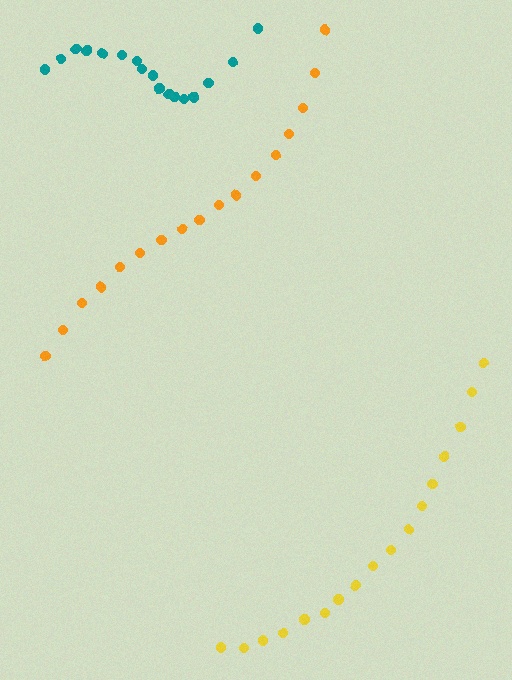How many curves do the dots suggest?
There are 3 distinct paths.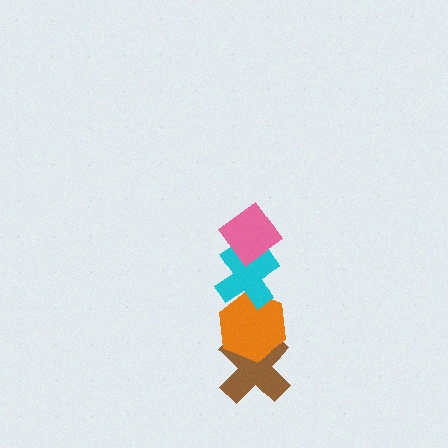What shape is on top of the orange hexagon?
The cyan cross is on top of the orange hexagon.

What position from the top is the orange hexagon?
The orange hexagon is 3rd from the top.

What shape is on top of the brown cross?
The orange hexagon is on top of the brown cross.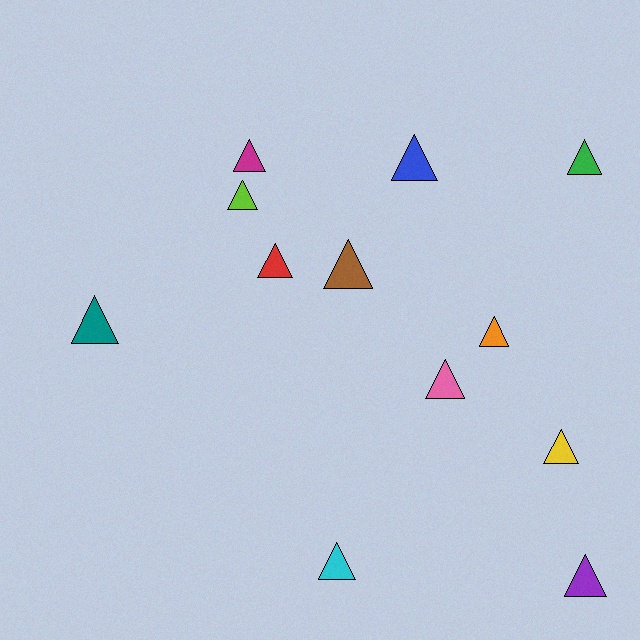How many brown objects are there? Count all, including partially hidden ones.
There is 1 brown object.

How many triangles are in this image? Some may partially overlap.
There are 12 triangles.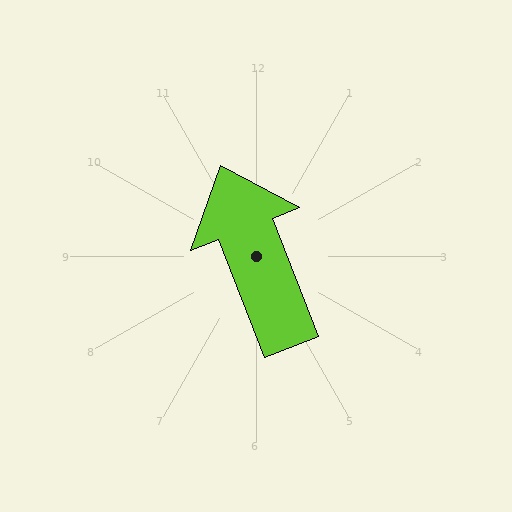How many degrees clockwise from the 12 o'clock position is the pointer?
Approximately 339 degrees.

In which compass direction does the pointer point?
North.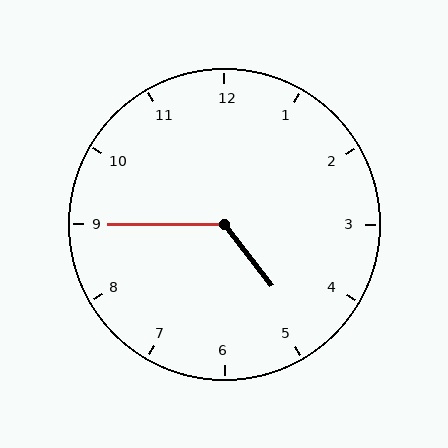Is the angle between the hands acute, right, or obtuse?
It is obtuse.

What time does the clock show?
4:45.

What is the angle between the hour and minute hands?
Approximately 128 degrees.